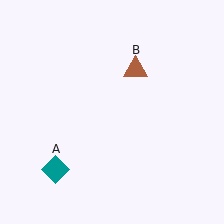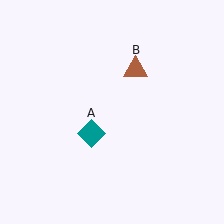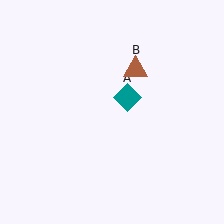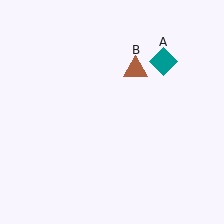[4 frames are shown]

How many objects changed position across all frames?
1 object changed position: teal diamond (object A).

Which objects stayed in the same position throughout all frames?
Brown triangle (object B) remained stationary.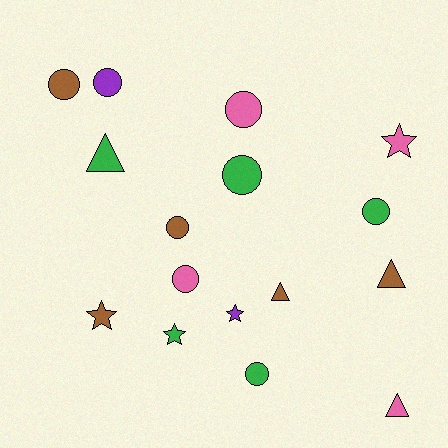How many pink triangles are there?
There is 1 pink triangle.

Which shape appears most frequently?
Circle, with 8 objects.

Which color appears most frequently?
Green, with 5 objects.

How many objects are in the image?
There are 16 objects.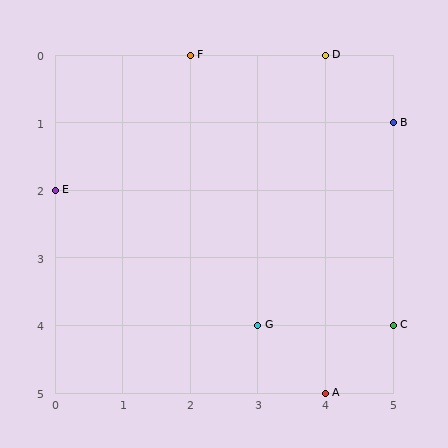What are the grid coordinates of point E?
Point E is at grid coordinates (0, 2).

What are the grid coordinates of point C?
Point C is at grid coordinates (5, 4).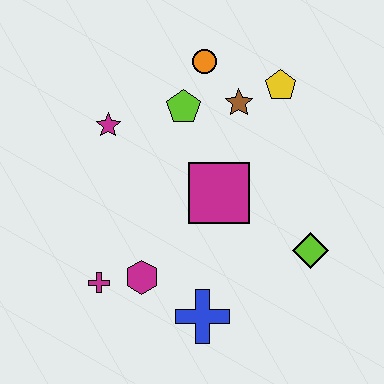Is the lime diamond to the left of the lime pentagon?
No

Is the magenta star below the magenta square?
No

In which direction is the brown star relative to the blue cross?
The brown star is above the blue cross.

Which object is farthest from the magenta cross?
The yellow pentagon is farthest from the magenta cross.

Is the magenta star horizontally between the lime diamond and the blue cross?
No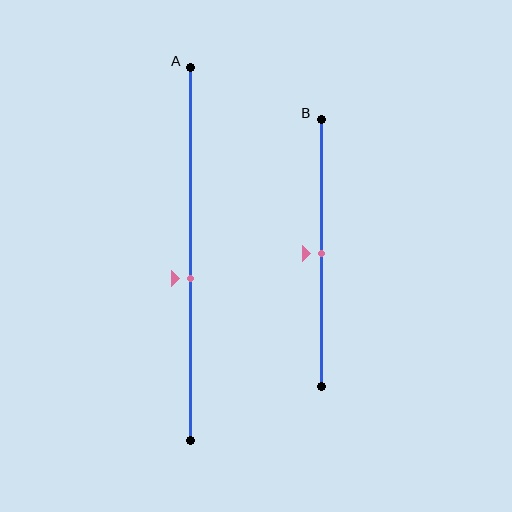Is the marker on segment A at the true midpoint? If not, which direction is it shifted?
No, the marker on segment A is shifted downward by about 7% of the segment length.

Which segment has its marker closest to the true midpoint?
Segment B has its marker closest to the true midpoint.